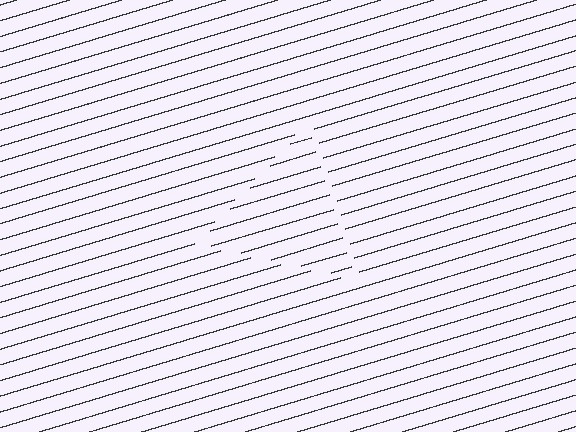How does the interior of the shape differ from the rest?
The interior of the shape contains the same grating, shifted by half a period — the contour is defined by the phase discontinuity where line-ends from the inner and outer gratings abut.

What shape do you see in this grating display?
An illusory triangle. The interior of the shape contains the same grating, shifted by half a period — the contour is defined by the phase discontinuity where line-ends from the inner and outer gratings abut.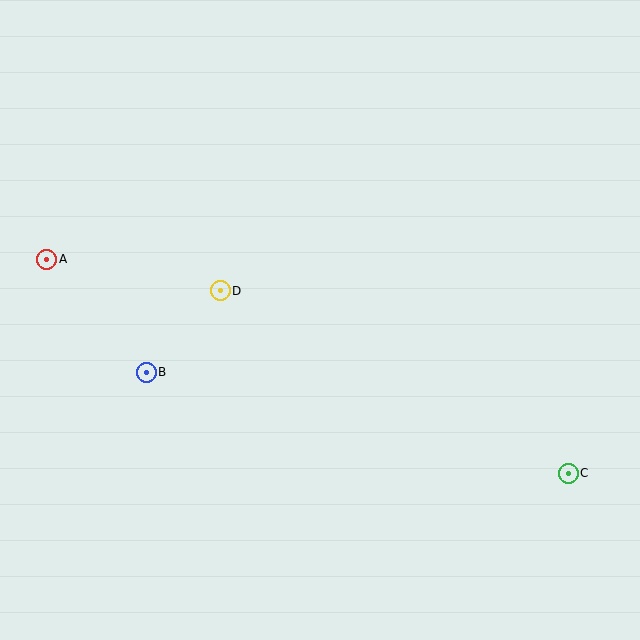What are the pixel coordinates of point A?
Point A is at (47, 259).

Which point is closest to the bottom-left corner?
Point B is closest to the bottom-left corner.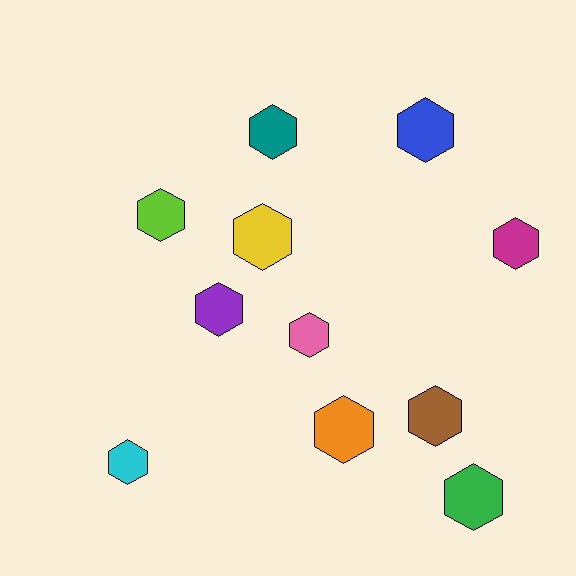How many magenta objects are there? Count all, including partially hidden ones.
There is 1 magenta object.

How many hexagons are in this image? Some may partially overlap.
There are 11 hexagons.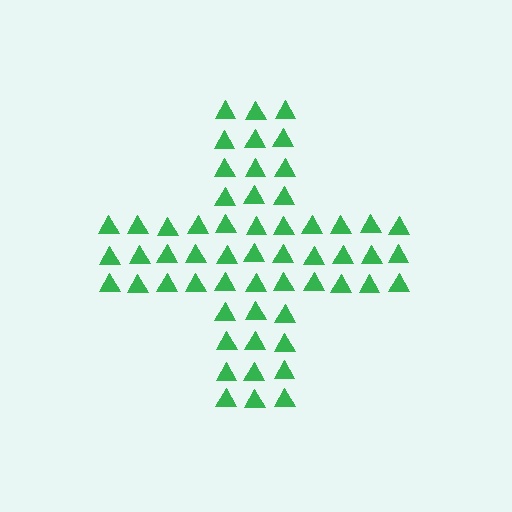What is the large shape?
The large shape is a cross.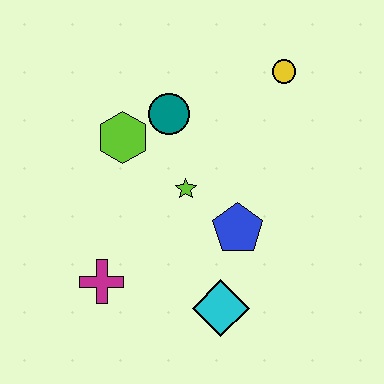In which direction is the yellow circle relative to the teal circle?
The yellow circle is to the right of the teal circle.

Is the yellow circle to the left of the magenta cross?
No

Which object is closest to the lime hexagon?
The teal circle is closest to the lime hexagon.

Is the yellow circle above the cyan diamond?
Yes